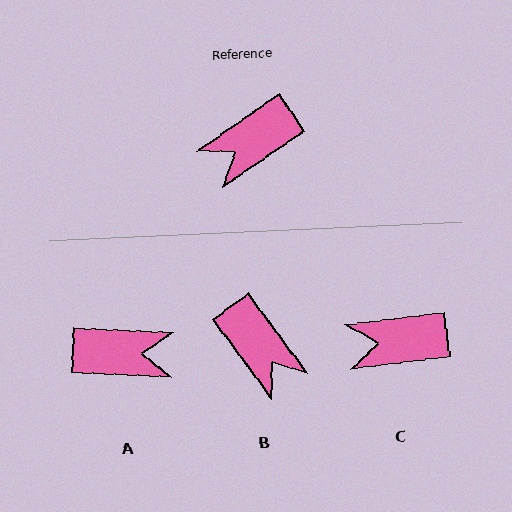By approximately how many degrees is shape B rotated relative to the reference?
Approximately 92 degrees counter-clockwise.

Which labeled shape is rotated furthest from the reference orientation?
A, about 143 degrees away.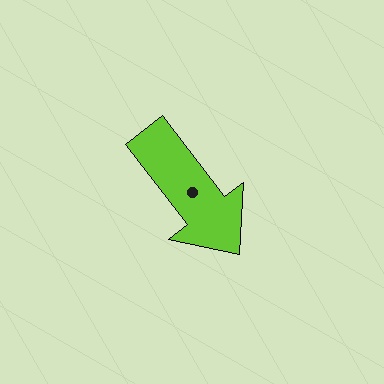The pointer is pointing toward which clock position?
Roughly 5 o'clock.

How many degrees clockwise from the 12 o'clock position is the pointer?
Approximately 143 degrees.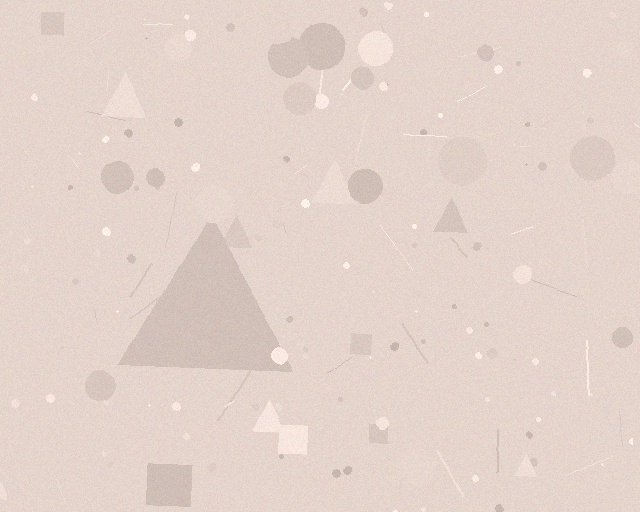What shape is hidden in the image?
A triangle is hidden in the image.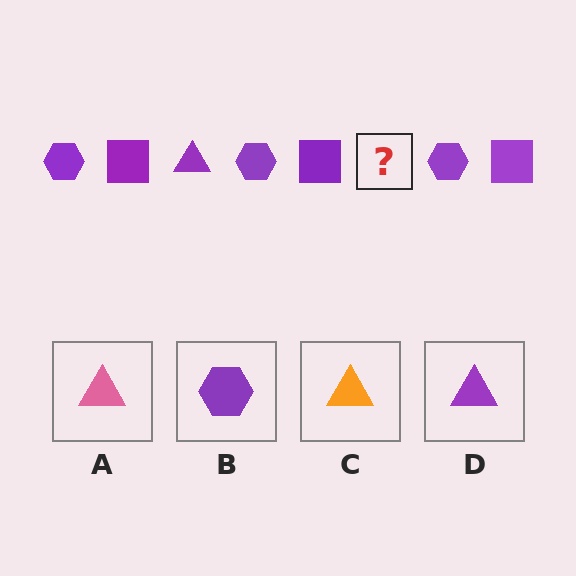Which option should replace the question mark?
Option D.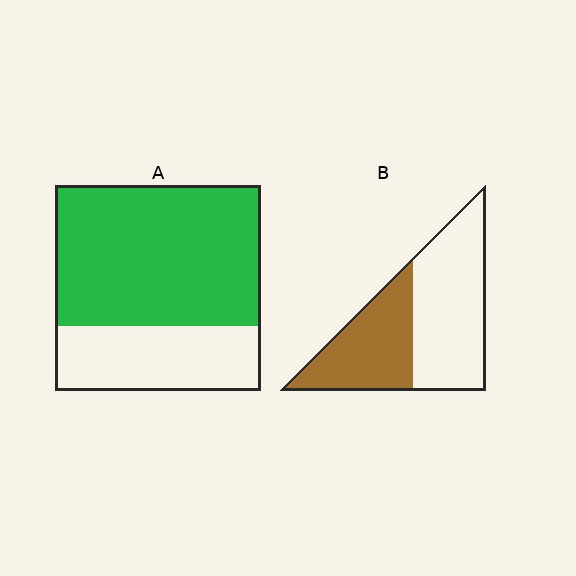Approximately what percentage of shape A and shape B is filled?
A is approximately 70% and B is approximately 40%.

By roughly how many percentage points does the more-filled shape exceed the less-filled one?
By roughly 25 percentage points (A over B).